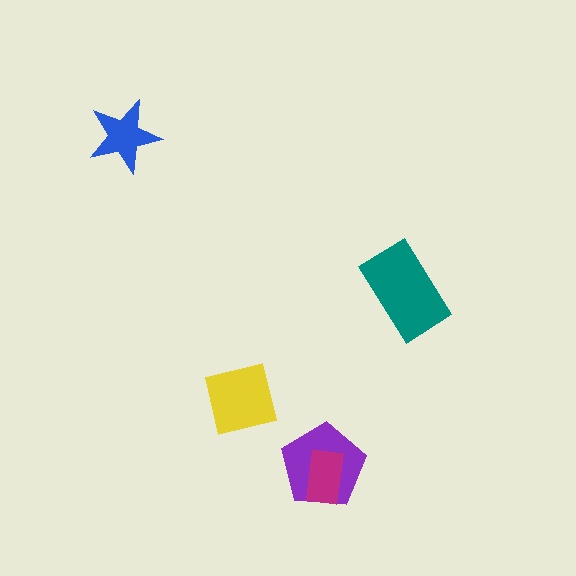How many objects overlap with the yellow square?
0 objects overlap with the yellow square.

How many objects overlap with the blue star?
0 objects overlap with the blue star.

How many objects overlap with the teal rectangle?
0 objects overlap with the teal rectangle.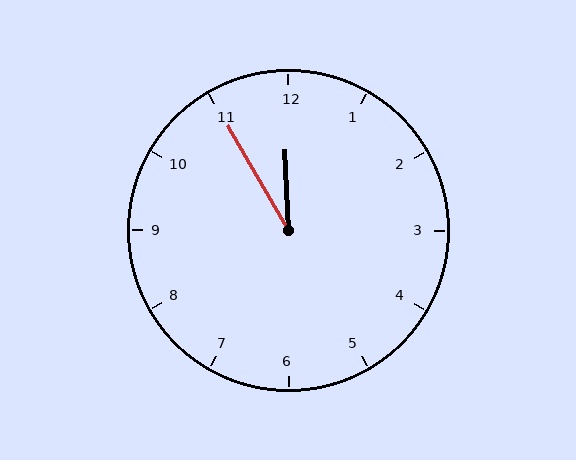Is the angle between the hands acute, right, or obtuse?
It is acute.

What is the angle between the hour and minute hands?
Approximately 28 degrees.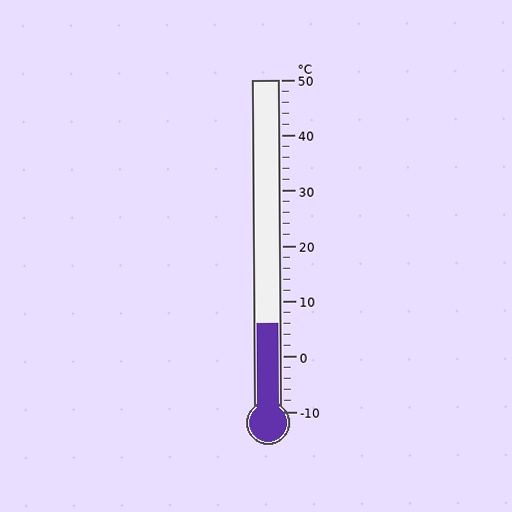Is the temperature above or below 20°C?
The temperature is below 20°C.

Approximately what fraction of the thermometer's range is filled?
The thermometer is filled to approximately 25% of its range.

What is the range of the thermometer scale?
The thermometer scale ranges from -10°C to 50°C.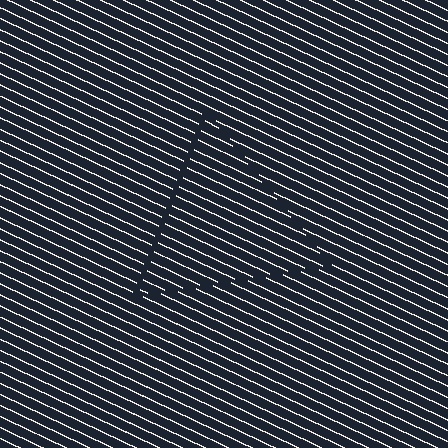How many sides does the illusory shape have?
3 sides — the line-ends trace a triangle.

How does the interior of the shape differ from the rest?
The interior of the shape contains the same grating, shifted by half a period — the contour is defined by the phase discontinuity where line-ends from the inner and outer gratings abut.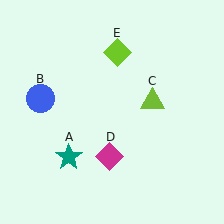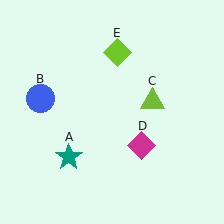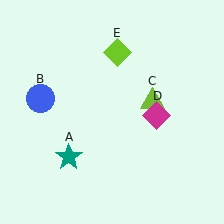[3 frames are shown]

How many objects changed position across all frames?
1 object changed position: magenta diamond (object D).